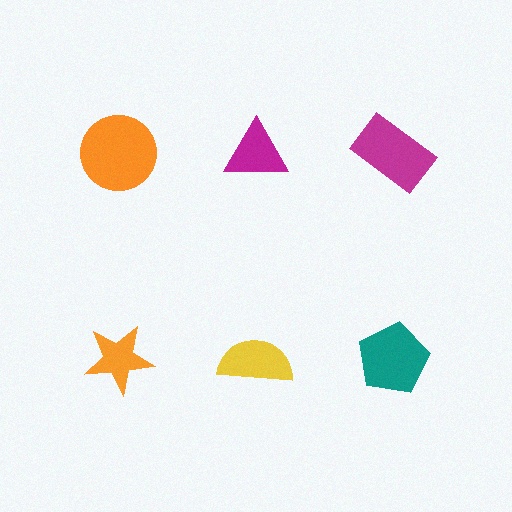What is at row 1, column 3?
A magenta rectangle.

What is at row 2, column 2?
A yellow semicircle.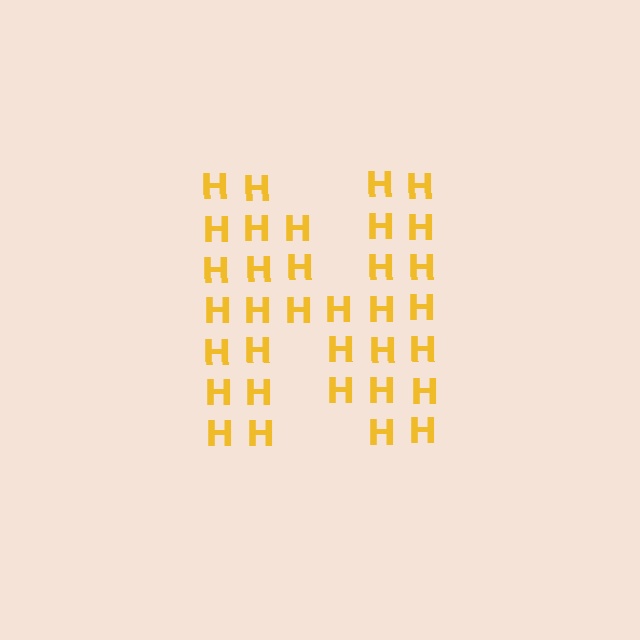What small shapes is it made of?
It is made of small letter H's.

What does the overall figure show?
The overall figure shows the letter N.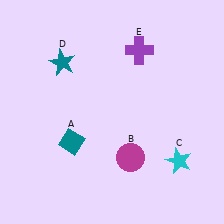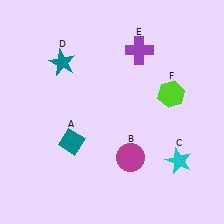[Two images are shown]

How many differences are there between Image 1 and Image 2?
There is 1 difference between the two images.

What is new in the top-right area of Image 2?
A lime hexagon (F) was added in the top-right area of Image 2.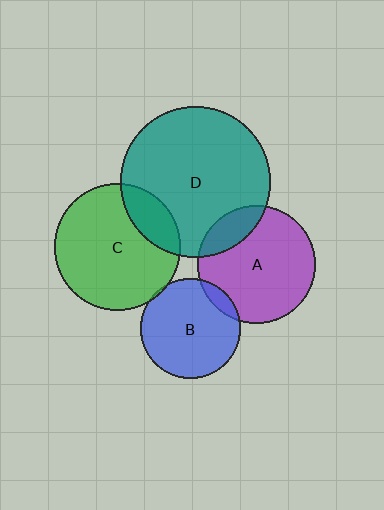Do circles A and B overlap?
Yes.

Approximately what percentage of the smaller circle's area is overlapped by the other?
Approximately 10%.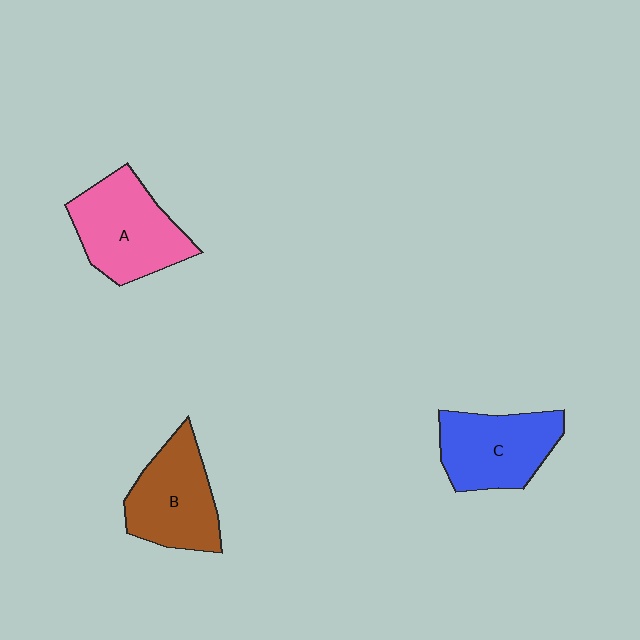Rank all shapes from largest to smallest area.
From largest to smallest: A (pink), B (brown), C (blue).